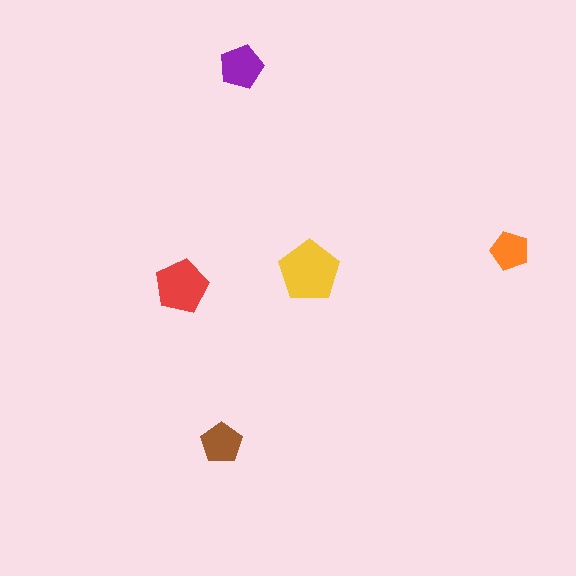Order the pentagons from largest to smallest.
the yellow one, the red one, the purple one, the brown one, the orange one.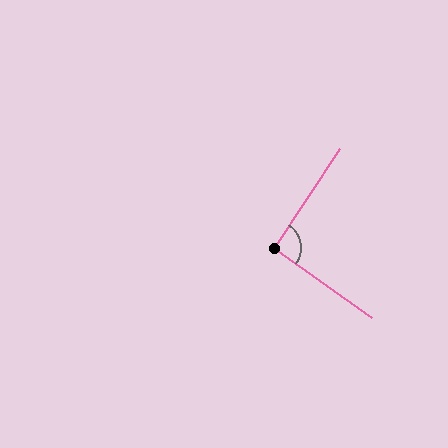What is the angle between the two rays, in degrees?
Approximately 92 degrees.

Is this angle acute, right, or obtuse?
It is approximately a right angle.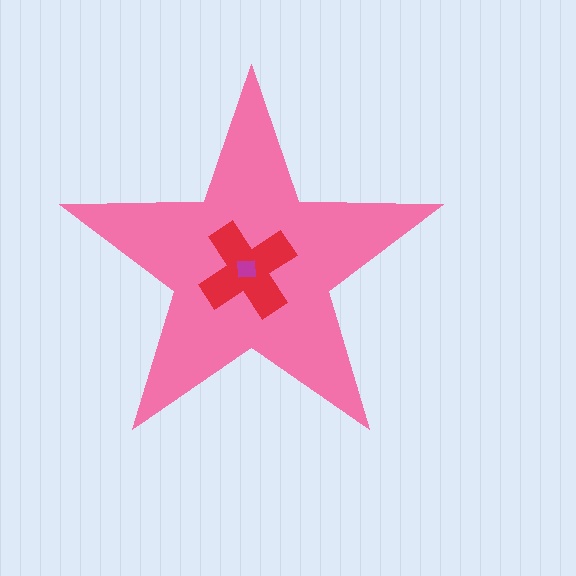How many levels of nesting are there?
3.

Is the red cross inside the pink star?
Yes.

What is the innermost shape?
The magenta square.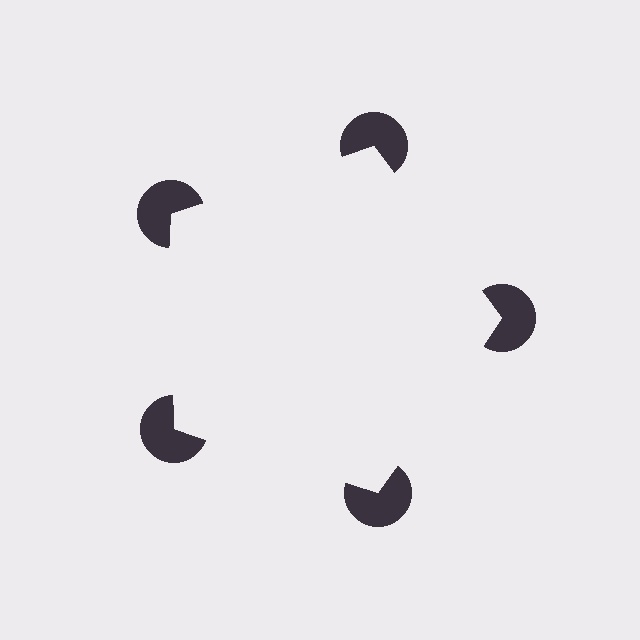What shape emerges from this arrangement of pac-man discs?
An illusory pentagon — its edges are inferred from the aligned wedge cuts in the pac-man discs, not physically drawn.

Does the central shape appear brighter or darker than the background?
It typically appears slightly brighter than the background, even though no actual brightness change is drawn.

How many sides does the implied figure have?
5 sides.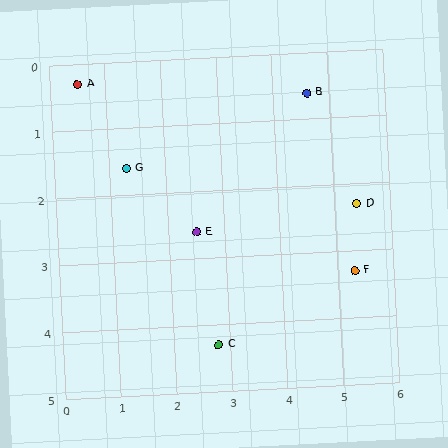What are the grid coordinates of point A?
Point A is at approximately (0.5, 0.3).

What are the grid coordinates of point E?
Point E is at approximately (2.5, 2.6).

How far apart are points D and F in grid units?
Points D and F are about 1.0 grid units apart.